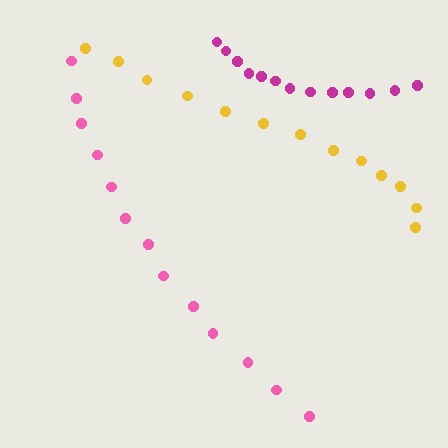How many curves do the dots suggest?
There are 3 distinct paths.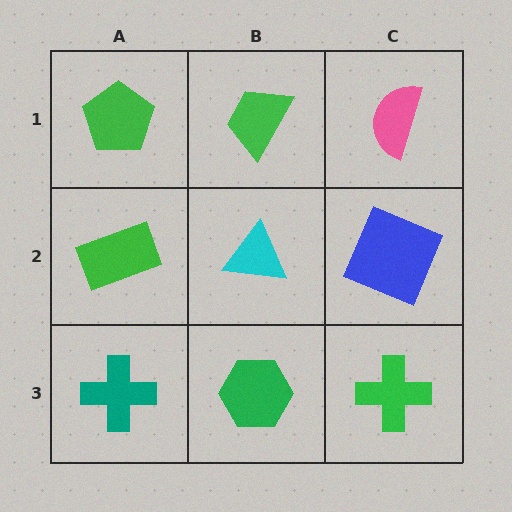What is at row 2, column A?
A green rectangle.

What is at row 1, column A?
A green pentagon.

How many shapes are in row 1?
3 shapes.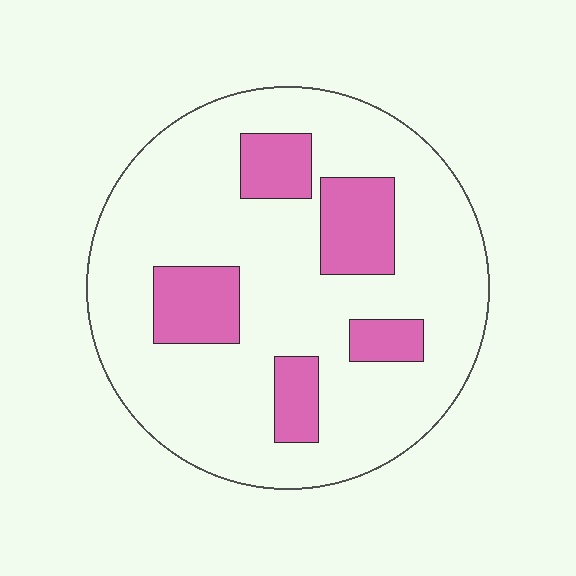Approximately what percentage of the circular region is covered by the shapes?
Approximately 20%.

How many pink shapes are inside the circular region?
5.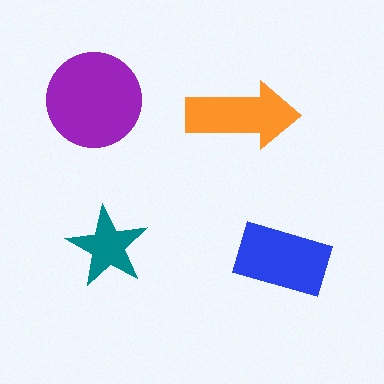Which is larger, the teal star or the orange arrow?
The orange arrow.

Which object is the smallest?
The teal star.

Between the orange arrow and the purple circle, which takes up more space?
The purple circle.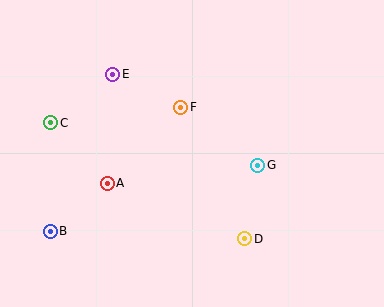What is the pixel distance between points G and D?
The distance between G and D is 74 pixels.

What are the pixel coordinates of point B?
Point B is at (50, 231).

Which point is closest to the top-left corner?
Point C is closest to the top-left corner.